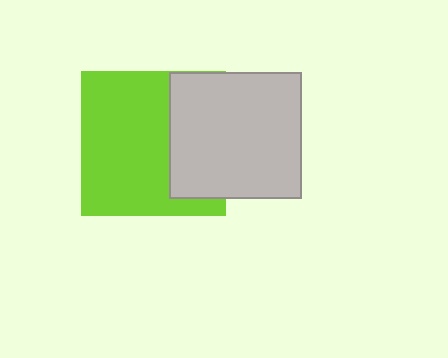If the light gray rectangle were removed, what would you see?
You would see the complete lime square.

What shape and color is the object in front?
The object in front is a light gray rectangle.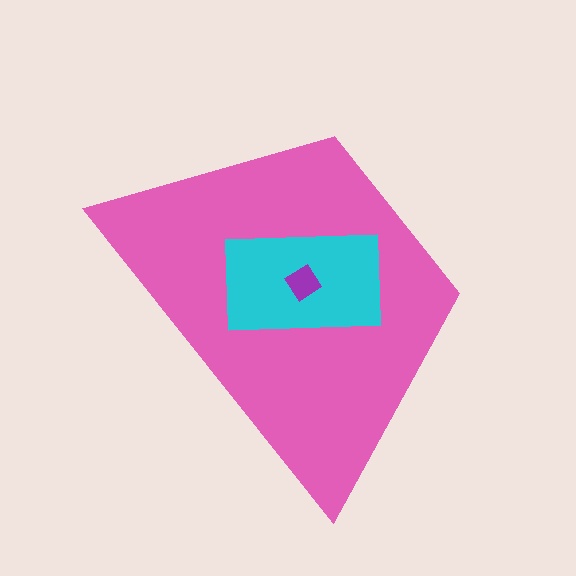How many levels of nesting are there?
3.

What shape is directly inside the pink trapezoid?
The cyan rectangle.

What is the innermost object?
The purple diamond.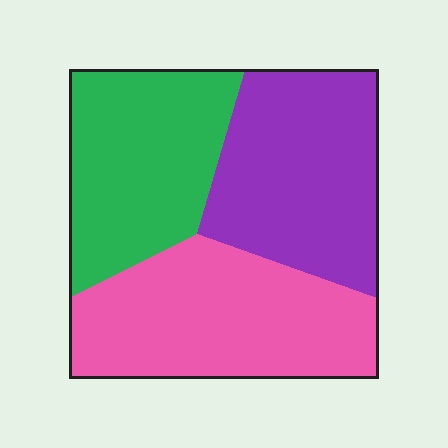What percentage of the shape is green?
Green takes up about one third (1/3) of the shape.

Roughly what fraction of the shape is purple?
Purple takes up between a quarter and a half of the shape.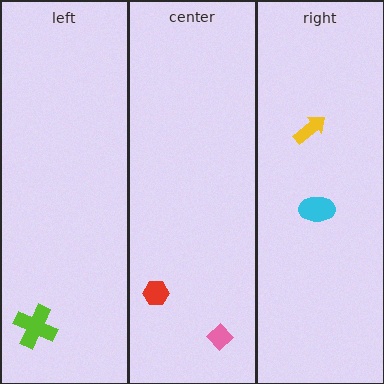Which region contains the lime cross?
The left region.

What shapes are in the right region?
The cyan ellipse, the yellow arrow.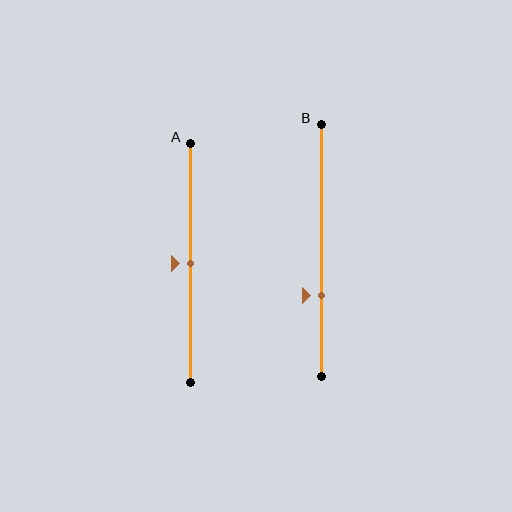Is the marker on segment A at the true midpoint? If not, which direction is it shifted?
Yes, the marker on segment A is at the true midpoint.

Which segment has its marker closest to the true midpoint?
Segment A has its marker closest to the true midpoint.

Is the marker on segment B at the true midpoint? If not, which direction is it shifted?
No, the marker on segment B is shifted downward by about 18% of the segment length.